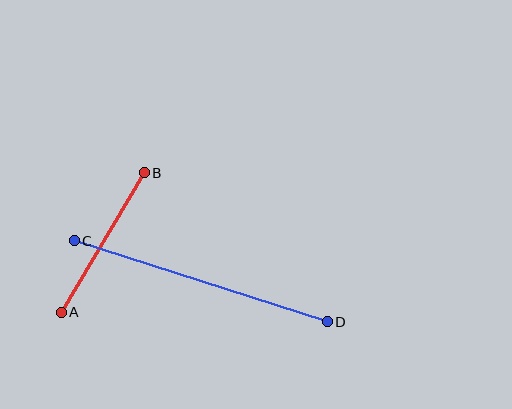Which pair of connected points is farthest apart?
Points C and D are farthest apart.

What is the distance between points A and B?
The distance is approximately 162 pixels.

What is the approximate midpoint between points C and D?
The midpoint is at approximately (201, 281) pixels.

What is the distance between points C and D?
The distance is approximately 266 pixels.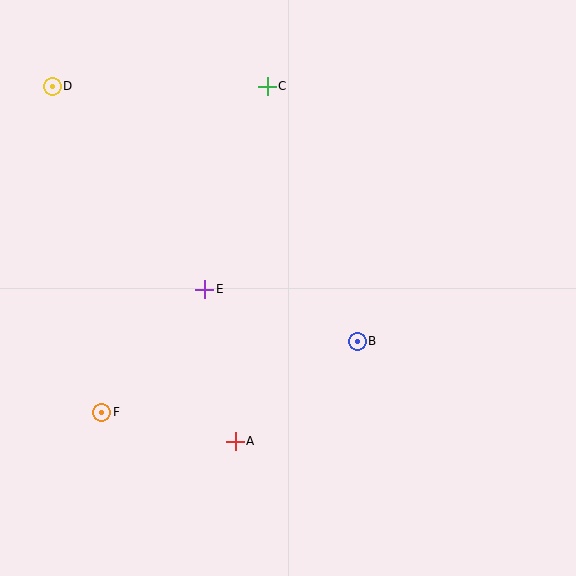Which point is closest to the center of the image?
Point E at (205, 289) is closest to the center.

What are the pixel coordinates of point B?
Point B is at (357, 341).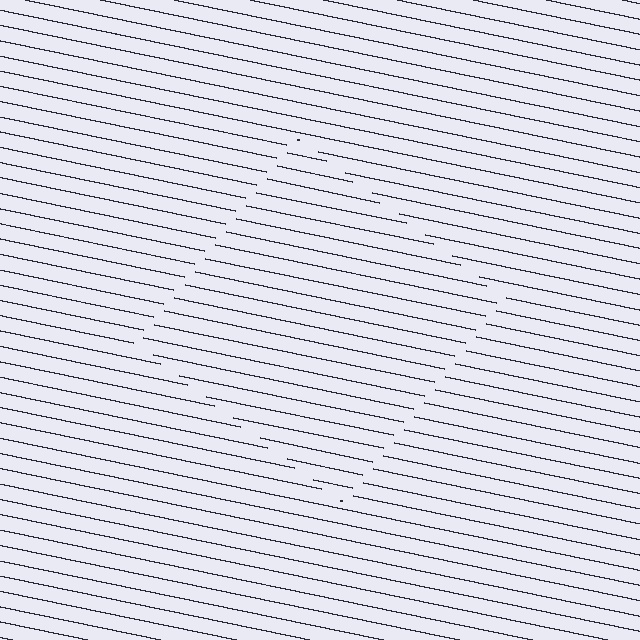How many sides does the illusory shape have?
4 sides — the line-ends trace a square.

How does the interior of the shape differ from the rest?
The interior of the shape contains the same grating, shifted by half a period — the contour is defined by the phase discontinuity where line-ends from the inner and outer gratings abut.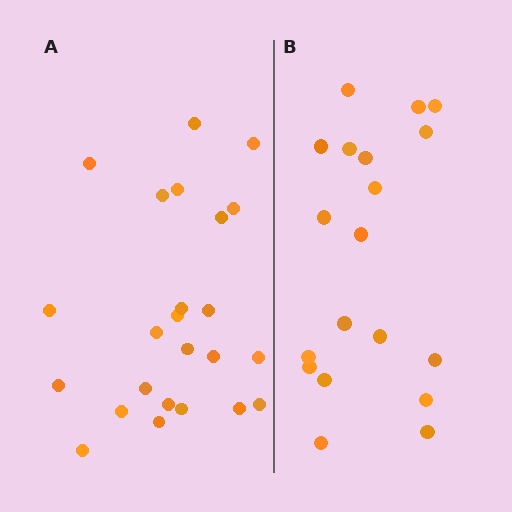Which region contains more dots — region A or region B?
Region A (the left region) has more dots.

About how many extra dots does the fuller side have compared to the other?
Region A has about 5 more dots than region B.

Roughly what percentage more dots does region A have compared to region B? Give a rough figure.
About 25% more.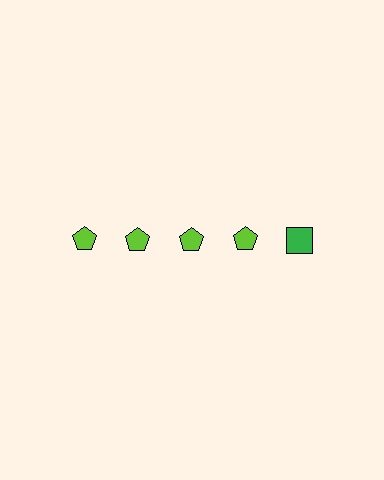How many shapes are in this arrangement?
There are 5 shapes arranged in a grid pattern.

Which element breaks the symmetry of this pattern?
The green square in the top row, rightmost column breaks the symmetry. All other shapes are lime pentagons.